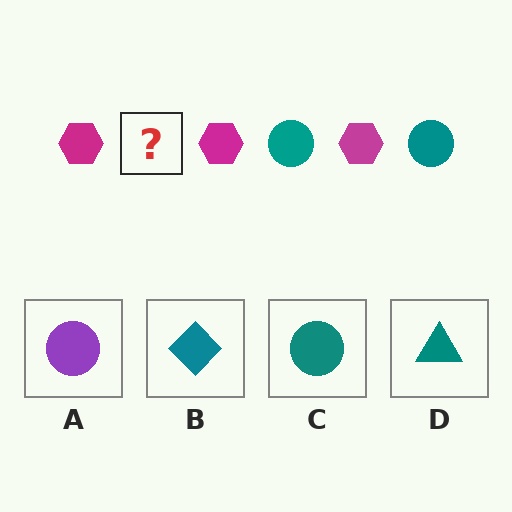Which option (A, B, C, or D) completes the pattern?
C.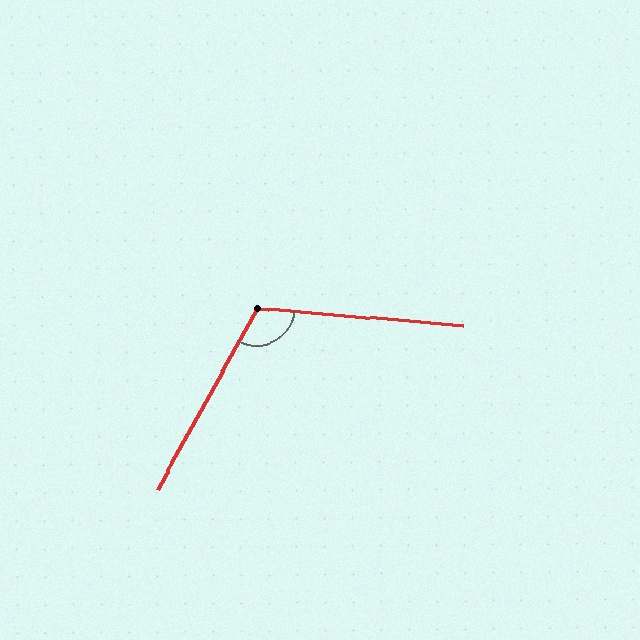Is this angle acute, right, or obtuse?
It is obtuse.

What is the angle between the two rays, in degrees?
Approximately 114 degrees.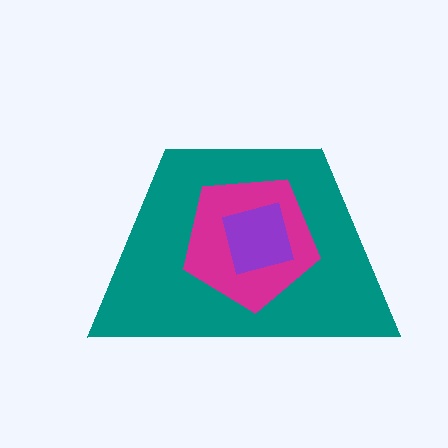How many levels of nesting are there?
3.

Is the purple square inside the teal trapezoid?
Yes.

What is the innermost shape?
The purple square.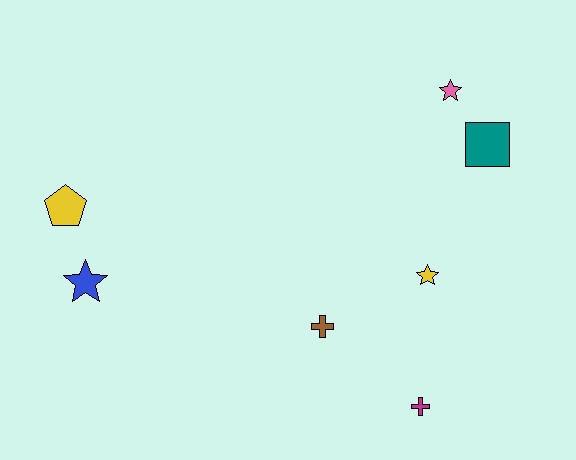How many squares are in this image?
There is 1 square.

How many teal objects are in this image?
There is 1 teal object.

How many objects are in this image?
There are 7 objects.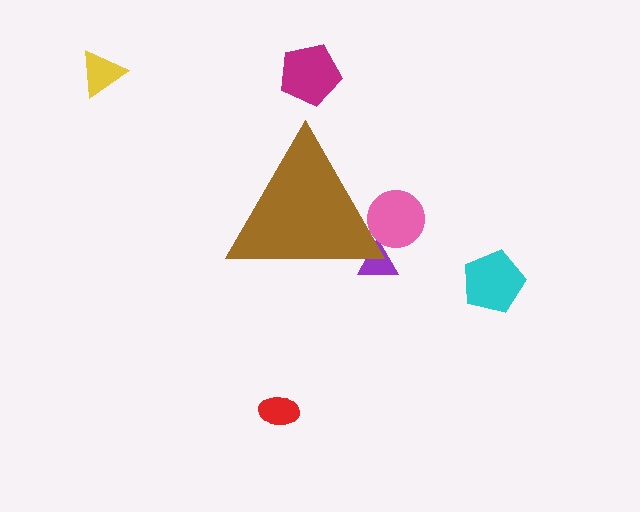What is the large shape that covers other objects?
A brown triangle.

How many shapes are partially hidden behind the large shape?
2 shapes are partially hidden.